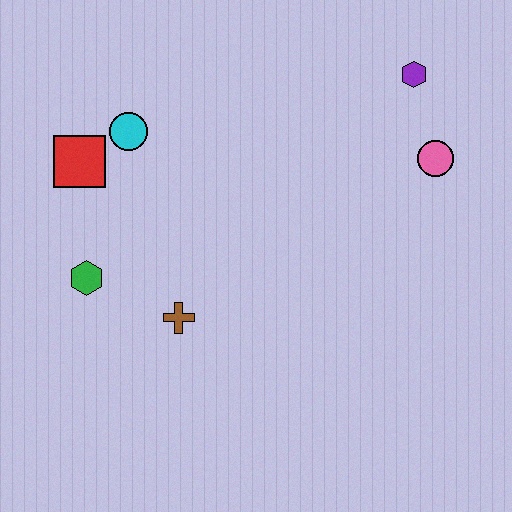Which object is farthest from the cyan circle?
The pink circle is farthest from the cyan circle.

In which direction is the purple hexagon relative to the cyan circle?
The purple hexagon is to the right of the cyan circle.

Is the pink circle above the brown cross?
Yes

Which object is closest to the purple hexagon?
The pink circle is closest to the purple hexagon.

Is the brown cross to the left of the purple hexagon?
Yes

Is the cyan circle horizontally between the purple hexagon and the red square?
Yes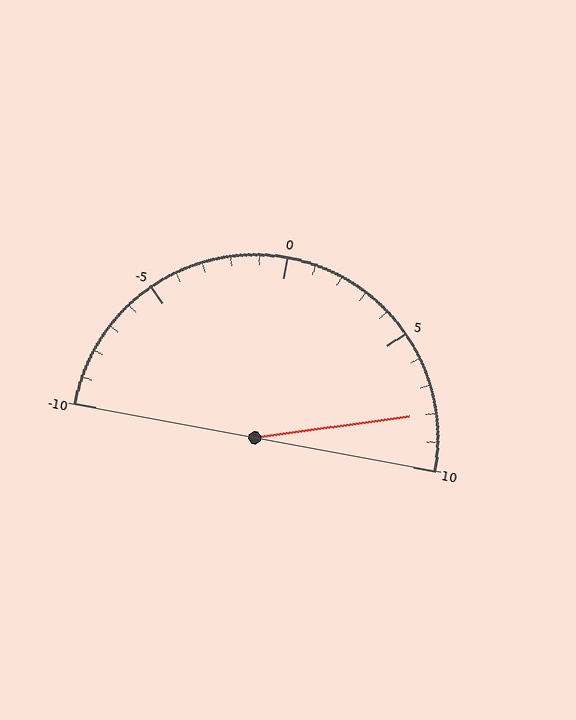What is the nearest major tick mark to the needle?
The nearest major tick mark is 10.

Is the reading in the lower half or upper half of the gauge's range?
The reading is in the upper half of the range (-10 to 10).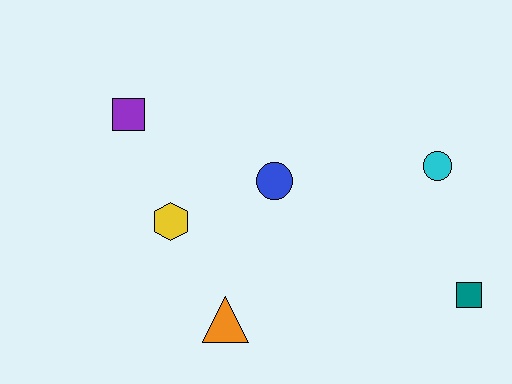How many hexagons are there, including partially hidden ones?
There is 1 hexagon.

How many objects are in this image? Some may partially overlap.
There are 6 objects.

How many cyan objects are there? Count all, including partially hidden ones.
There is 1 cyan object.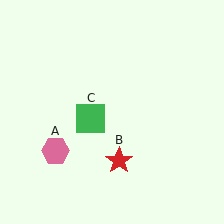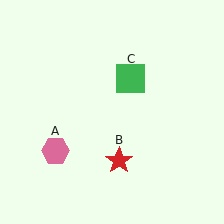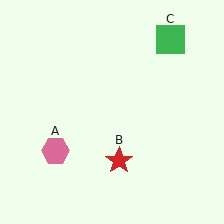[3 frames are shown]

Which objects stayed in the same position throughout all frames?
Pink hexagon (object A) and red star (object B) remained stationary.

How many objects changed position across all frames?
1 object changed position: green square (object C).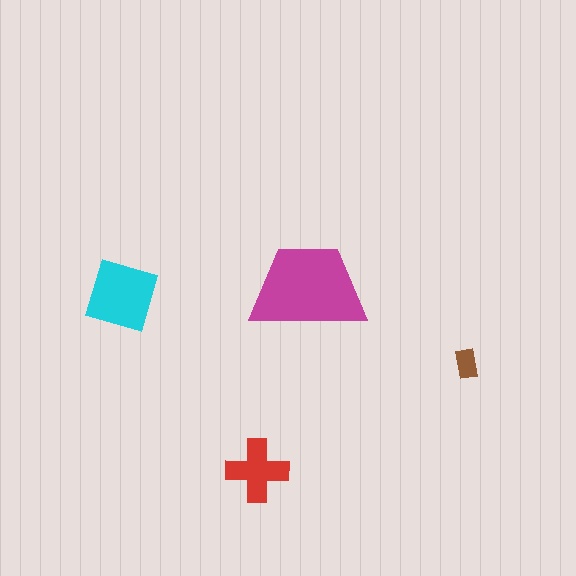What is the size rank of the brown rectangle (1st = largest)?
4th.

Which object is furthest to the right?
The brown rectangle is rightmost.